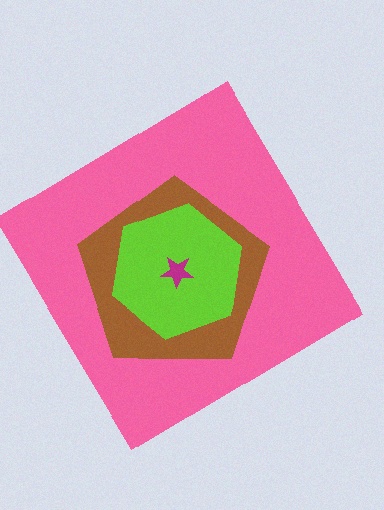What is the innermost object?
The magenta star.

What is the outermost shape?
The pink diamond.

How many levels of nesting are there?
4.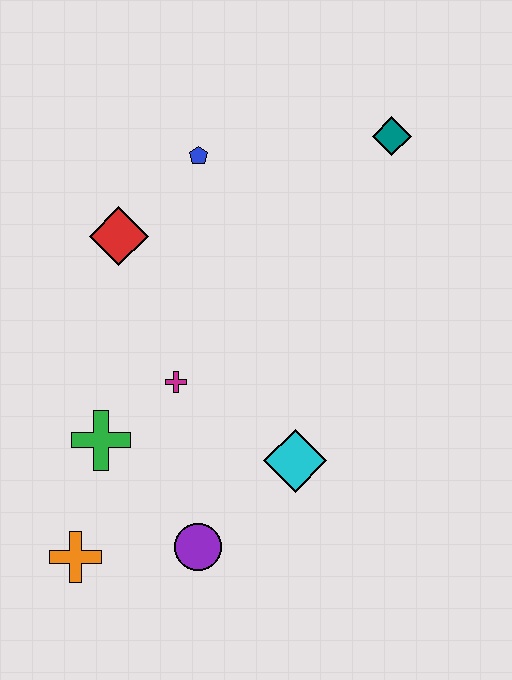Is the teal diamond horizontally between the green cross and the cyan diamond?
No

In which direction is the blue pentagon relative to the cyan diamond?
The blue pentagon is above the cyan diamond.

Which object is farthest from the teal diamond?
The orange cross is farthest from the teal diamond.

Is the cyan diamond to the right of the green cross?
Yes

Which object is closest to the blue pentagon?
The red diamond is closest to the blue pentagon.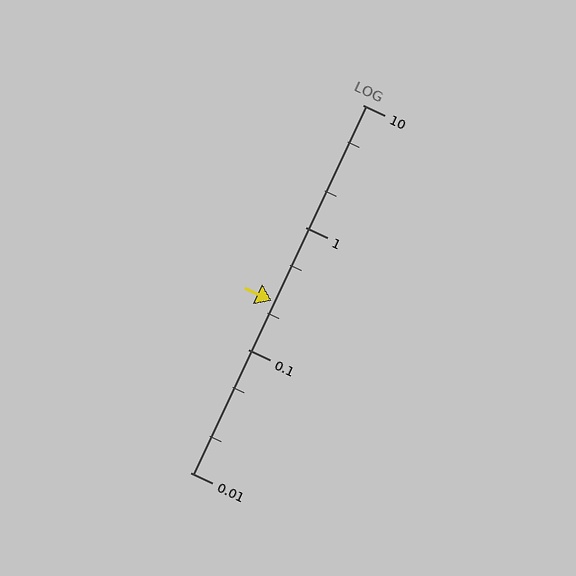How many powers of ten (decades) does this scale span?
The scale spans 3 decades, from 0.01 to 10.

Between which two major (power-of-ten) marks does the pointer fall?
The pointer is between 0.1 and 1.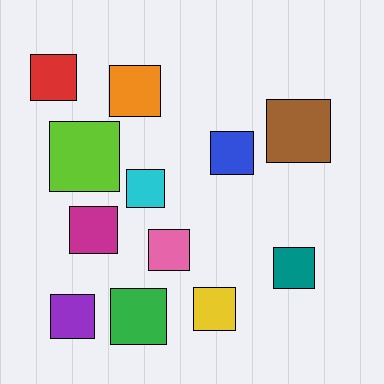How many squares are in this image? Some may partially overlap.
There are 12 squares.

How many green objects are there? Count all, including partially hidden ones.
There is 1 green object.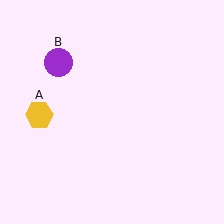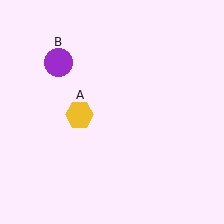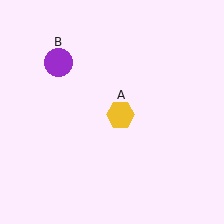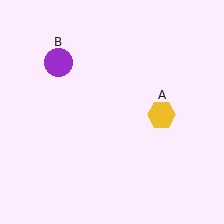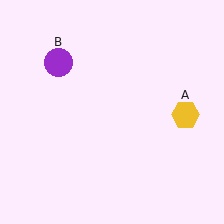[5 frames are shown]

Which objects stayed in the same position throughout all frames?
Purple circle (object B) remained stationary.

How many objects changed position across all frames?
1 object changed position: yellow hexagon (object A).